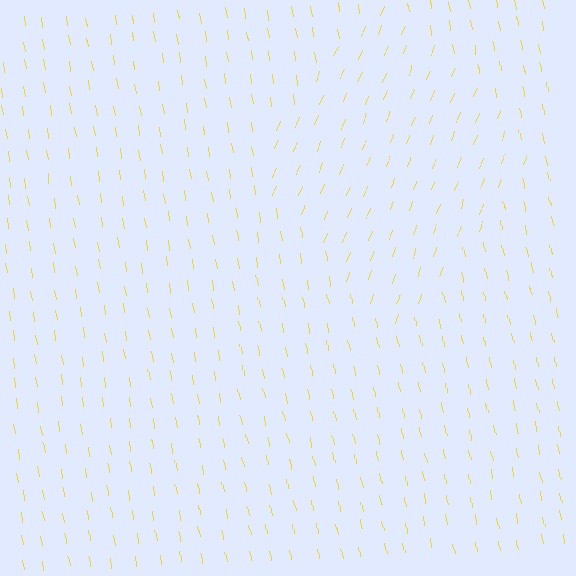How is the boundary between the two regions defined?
The boundary is defined purely by a change in line orientation (approximately 33 degrees difference). All lines are the same color and thickness.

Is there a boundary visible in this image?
Yes, there is a texture boundary formed by a change in line orientation.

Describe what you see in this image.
The image is filled with small yellow line segments. A diamond region in the image has lines oriented differently from the surrounding lines, creating a visible texture boundary.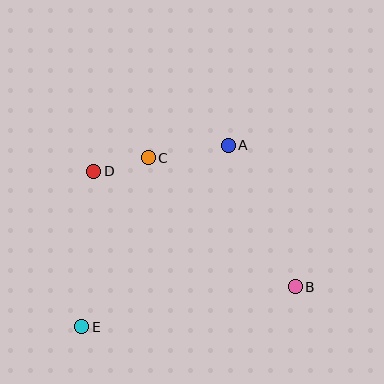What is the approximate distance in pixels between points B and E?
The distance between B and E is approximately 217 pixels.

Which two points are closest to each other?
Points C and D are closest to each other.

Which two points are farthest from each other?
Points A and E are farthest from each other.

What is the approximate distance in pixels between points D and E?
The distance between D and E is approximately 156 pixels.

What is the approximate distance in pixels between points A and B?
The distance between A and B is approximately 157 pixels.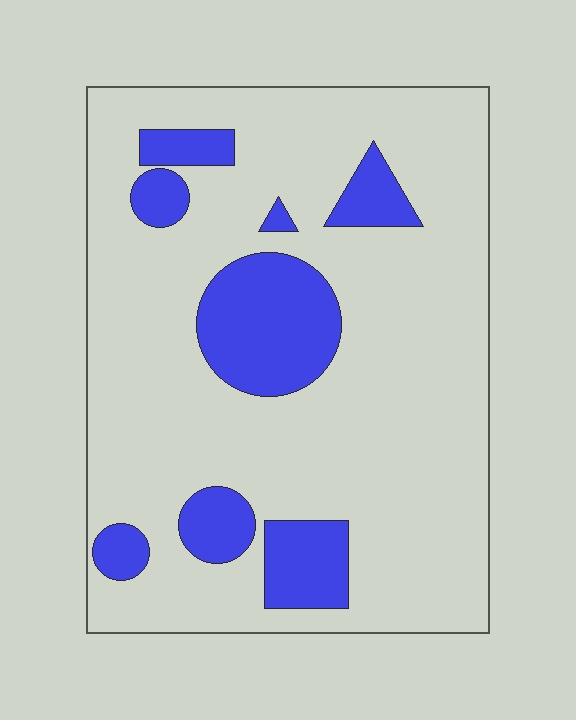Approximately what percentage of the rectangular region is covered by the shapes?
Approximately 20%.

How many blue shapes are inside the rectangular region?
8.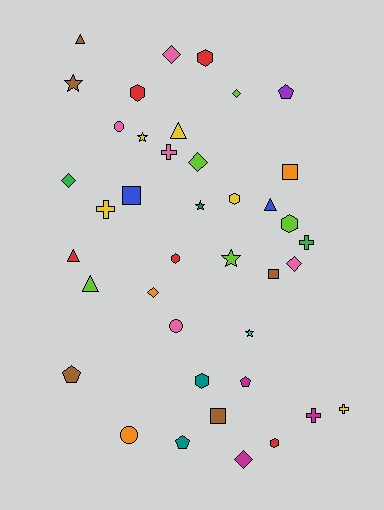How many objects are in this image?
There are 40 objects.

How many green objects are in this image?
There are 2 green objects.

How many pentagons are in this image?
There are 4 pentagons.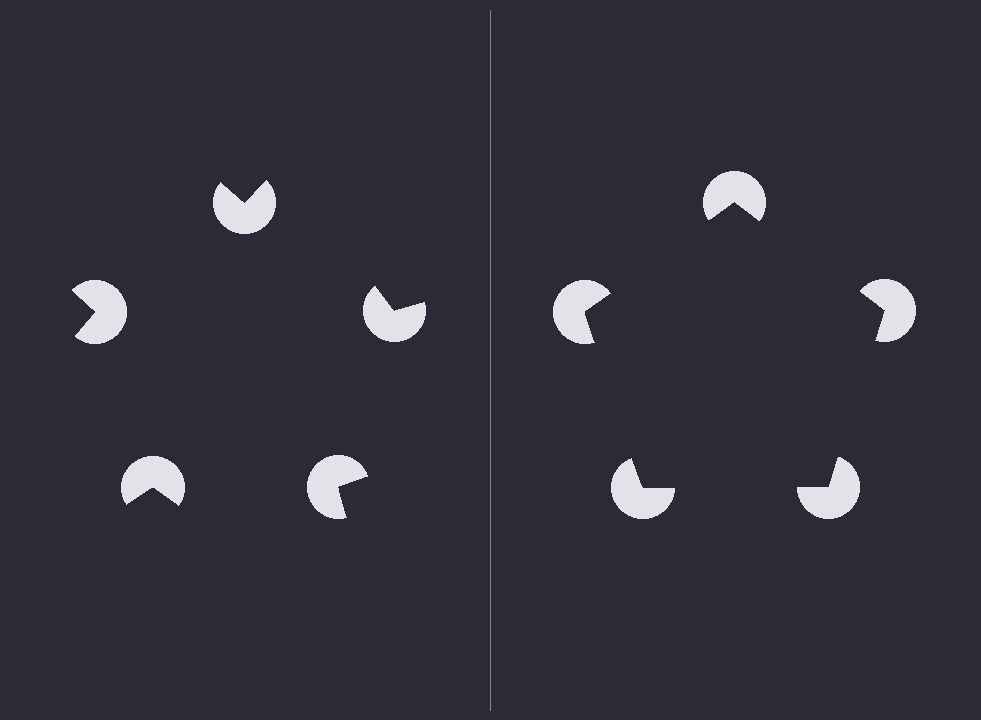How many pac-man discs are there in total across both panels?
10 — 5 on each side.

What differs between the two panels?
The pac-man discs are positioned identically on both sides; only the wedge orientations differ. On the right they align to a pentagon; on the left they are misaligned.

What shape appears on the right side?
An illusory pentagon.